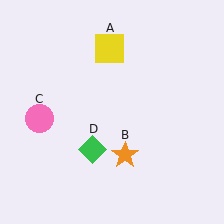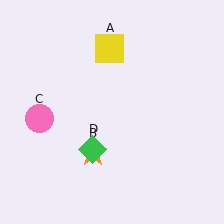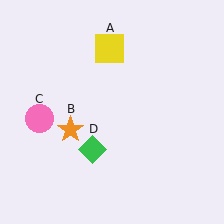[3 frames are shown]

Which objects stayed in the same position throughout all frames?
Yellow square (object A) and pink circle (object C) and green diamond (object D) remained stationary.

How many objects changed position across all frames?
1 object changed position: orange star (object B).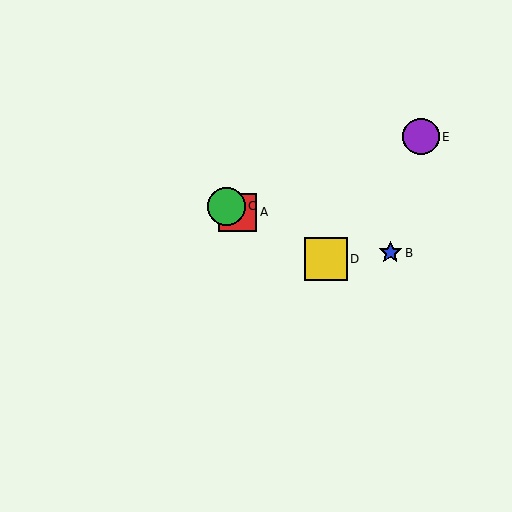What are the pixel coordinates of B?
Object B is at (390, 253).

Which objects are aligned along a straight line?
Objects A, C, D are aligned along a straight line.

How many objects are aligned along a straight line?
3 objects (A, C, D) are aligned along a straight line.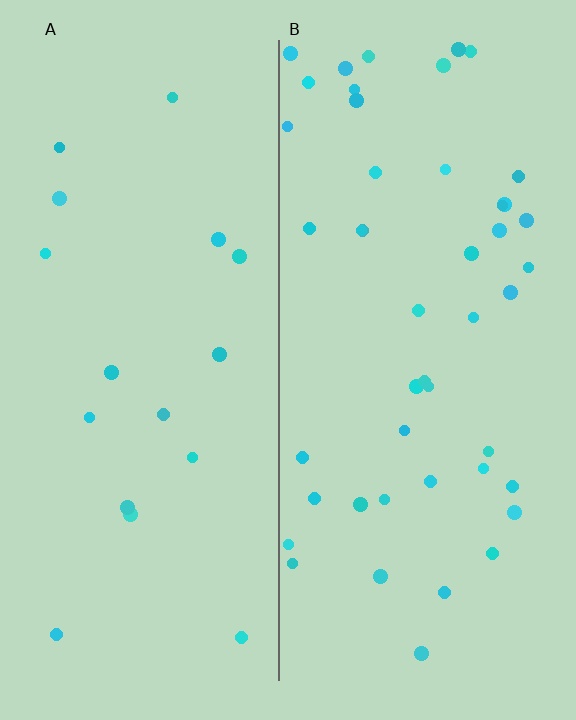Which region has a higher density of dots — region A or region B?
B (the right).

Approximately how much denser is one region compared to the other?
Approximately 2.7× — region B over region A.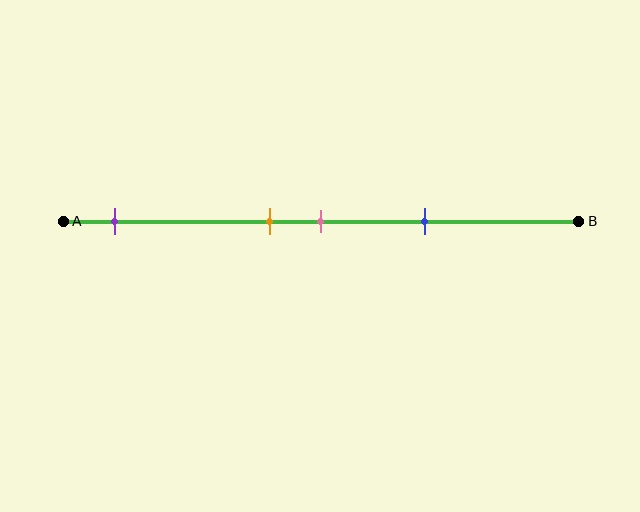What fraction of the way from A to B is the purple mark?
The purple mark is approximately 10% (0.1) of the way from A to B.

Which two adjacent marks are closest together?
The orange and pink marks are the closest adjacent pair.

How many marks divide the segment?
There are 4 marks dividing the segment.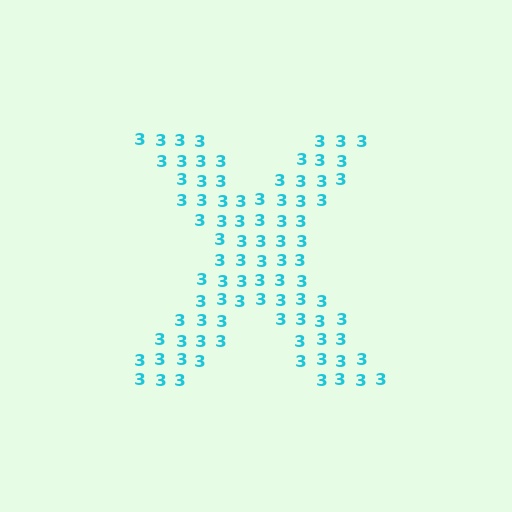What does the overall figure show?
The overall figure shows the letter X.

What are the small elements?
The small elements are digit 3's.